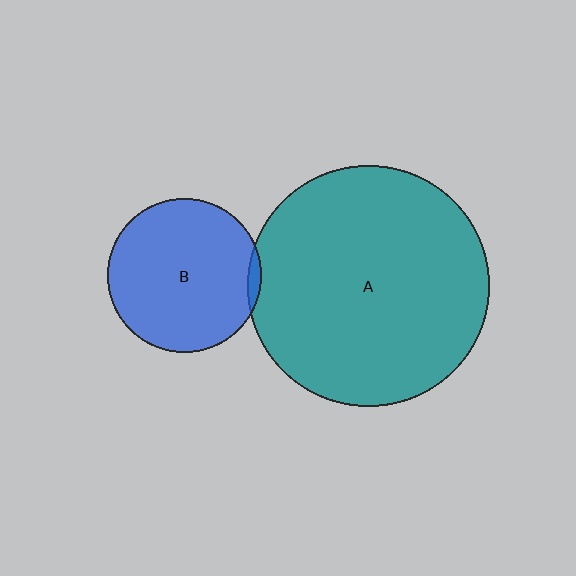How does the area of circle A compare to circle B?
Approximately 2.5 times.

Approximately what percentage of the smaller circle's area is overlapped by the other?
Approximately 5%.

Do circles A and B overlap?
Yes.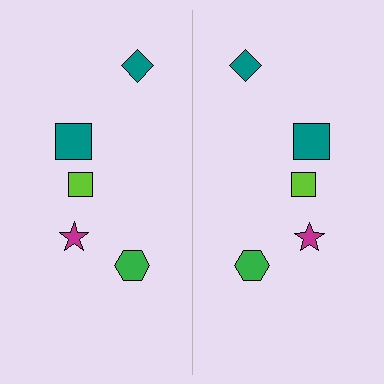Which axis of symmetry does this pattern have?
The pattern has a vertical axis of symmetry running through the center of the image.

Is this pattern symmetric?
Yes, this pattern has bilateral (reflection) symmetry.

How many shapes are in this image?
There are 10 shapes in this image.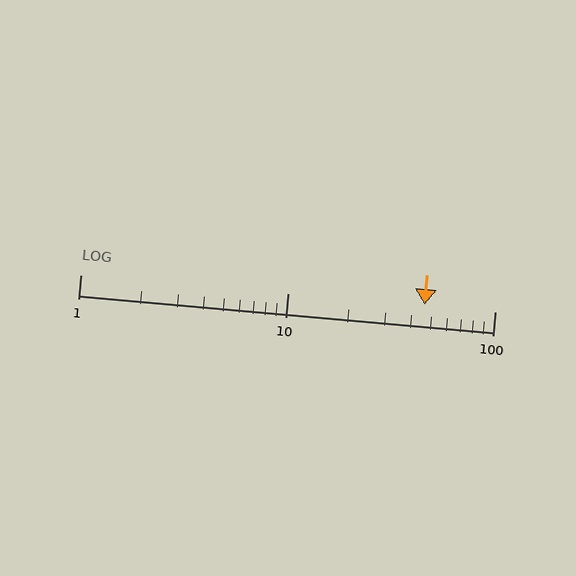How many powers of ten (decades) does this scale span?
The scale spans 2 decades, from 1 to 100.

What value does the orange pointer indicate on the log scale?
The pointer indicates approximately 46.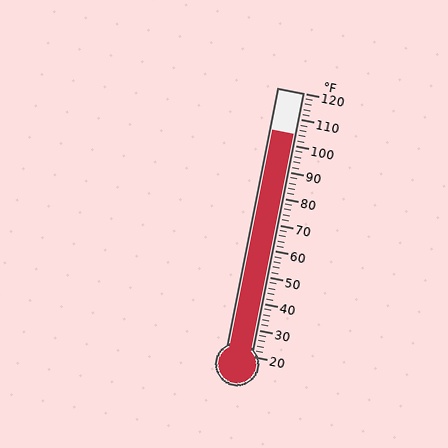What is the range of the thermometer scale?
The thermometer scale ranges from 20°F to 120°F.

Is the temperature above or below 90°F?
The temperature is above 90°F.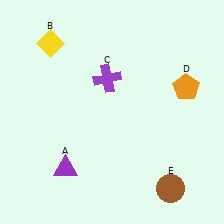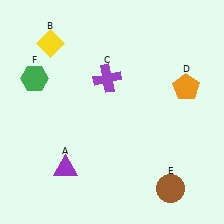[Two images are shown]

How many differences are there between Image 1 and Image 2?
There is 1 difference between the two images.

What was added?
A green hexagon (F) was added in Image 2.